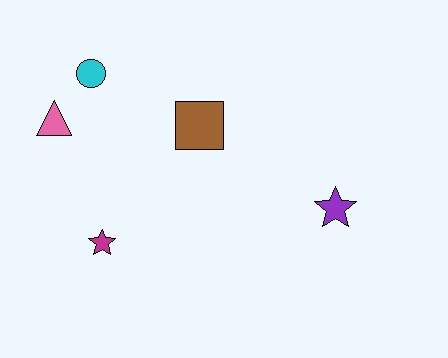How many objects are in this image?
There are 5 objects.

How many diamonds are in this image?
There are no diamonds.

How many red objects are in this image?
There are no red objects.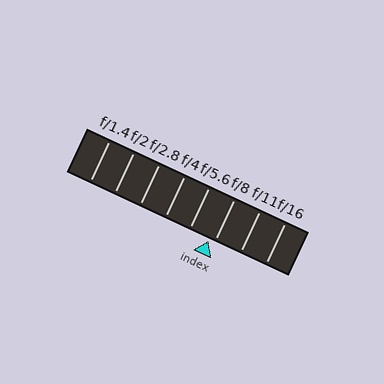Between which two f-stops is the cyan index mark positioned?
The index mark is between f/5.6 and f/8.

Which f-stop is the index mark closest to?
The index mark is closest to f/8.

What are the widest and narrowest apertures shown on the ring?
The widest aperture shown is f/1.4 and the narrowest is f/16.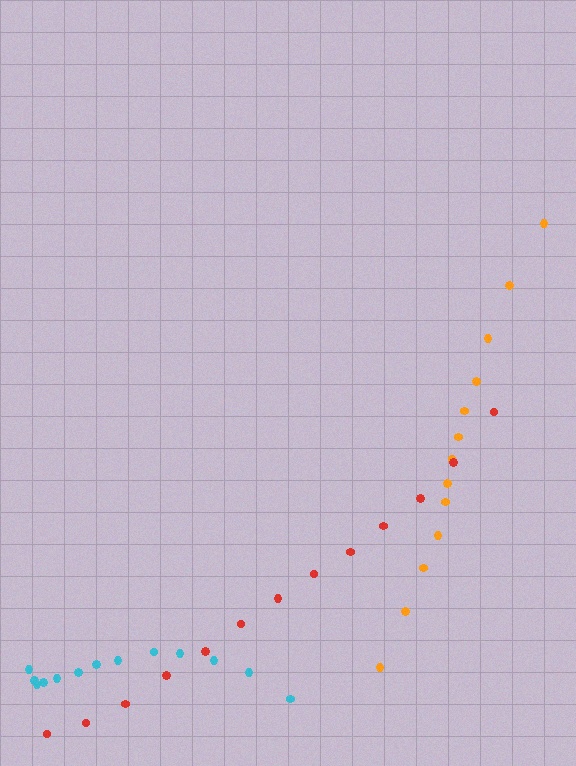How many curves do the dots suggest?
There are 3 distinct paths.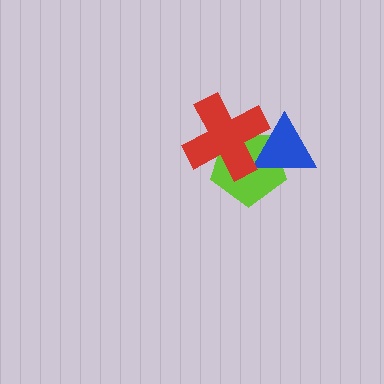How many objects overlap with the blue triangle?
2 objects overlap with the blue triangle.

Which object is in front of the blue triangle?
The red cross is in front of the blue triangle.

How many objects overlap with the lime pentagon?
2 objects overlap with the lime pentagon.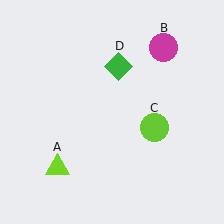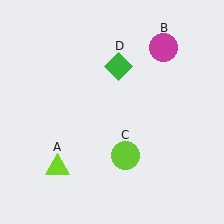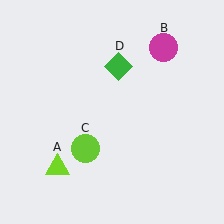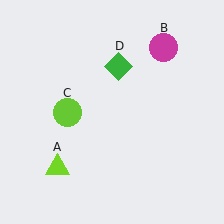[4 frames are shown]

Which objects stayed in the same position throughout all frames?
Lime triangle (object A) and magenta circle (object B) and green diamond (object D) remained stationary.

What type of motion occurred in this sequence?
The lime circle (object C) rotated clockwise around the center of the scene.